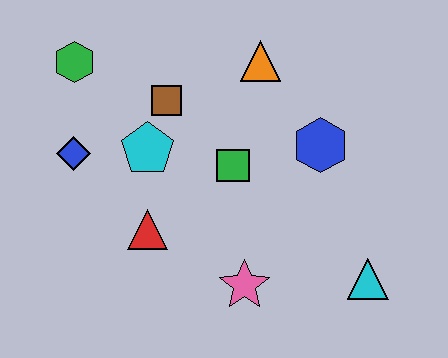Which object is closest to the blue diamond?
The cyan pentagon is closest to the blue diamond.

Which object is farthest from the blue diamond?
The cyan triangle is farthest from the blue diamond.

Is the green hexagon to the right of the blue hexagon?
No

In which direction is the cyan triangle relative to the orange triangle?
The cyan triangle is below the orange triangle.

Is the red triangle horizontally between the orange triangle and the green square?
No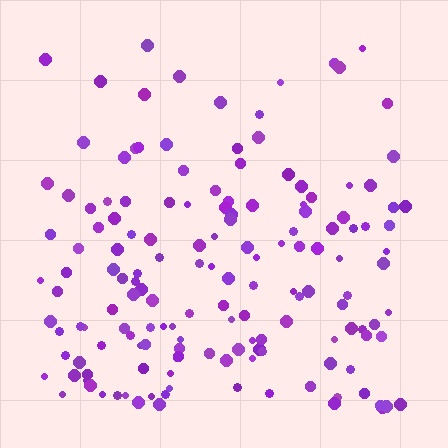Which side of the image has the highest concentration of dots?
The bottom.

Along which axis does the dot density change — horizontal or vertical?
Vertical.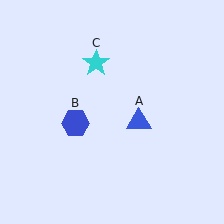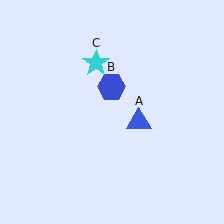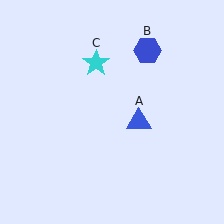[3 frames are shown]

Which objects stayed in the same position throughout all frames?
Blue triangle (object A) and cyan star (object C) remained stationary.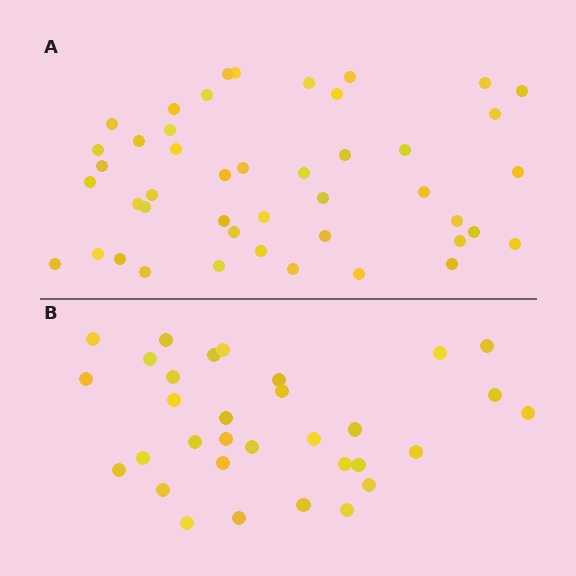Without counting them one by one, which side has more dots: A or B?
Region A (the top region) has more dots.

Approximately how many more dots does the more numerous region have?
Region A has approximately 15 more dots than region B.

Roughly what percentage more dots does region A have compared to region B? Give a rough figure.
About 40% more.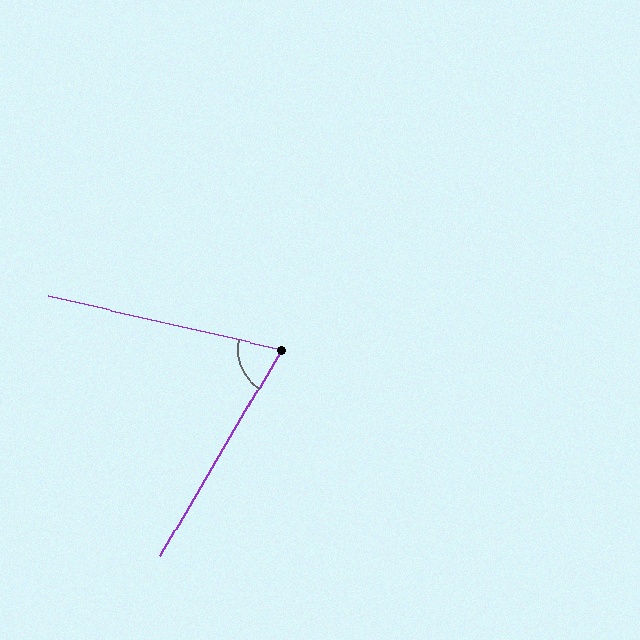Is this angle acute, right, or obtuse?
It is acute.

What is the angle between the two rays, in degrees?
Approximately 72 degrees.